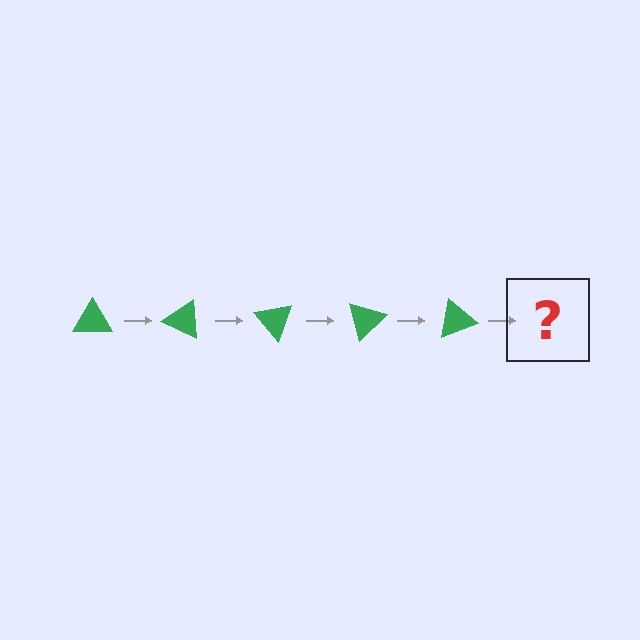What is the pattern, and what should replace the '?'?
The pattern is that the triangle rotates 25 degrees each step. The '?' should be a green triangle rotated 125 degrees.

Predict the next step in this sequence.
The next step is a green triangle rotated 125 degrees.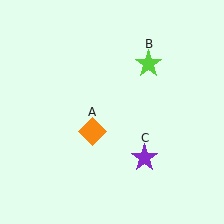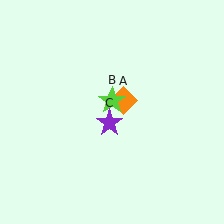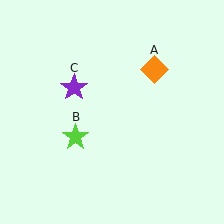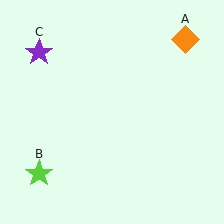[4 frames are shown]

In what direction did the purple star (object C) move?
The purple star (object C) moved up and to the left.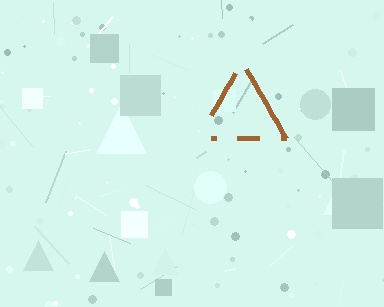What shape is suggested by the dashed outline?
The dashed outline suggests a triangle.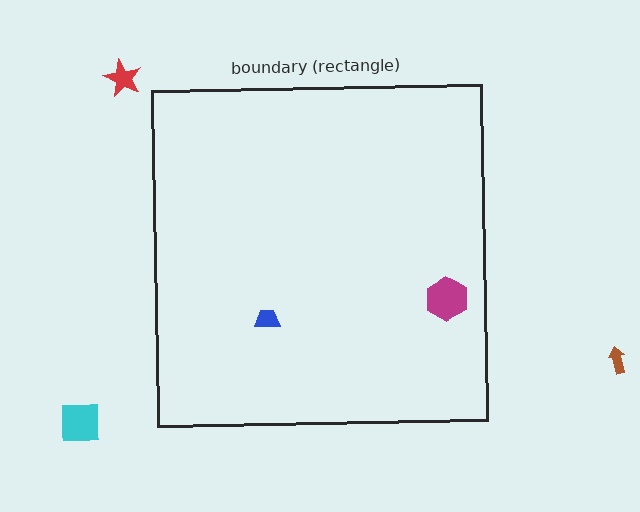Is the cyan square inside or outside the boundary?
Outside.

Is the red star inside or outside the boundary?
Outside.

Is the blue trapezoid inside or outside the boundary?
Inside.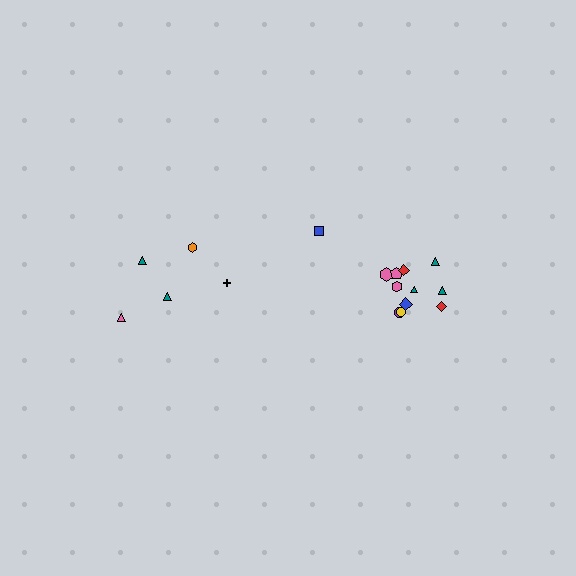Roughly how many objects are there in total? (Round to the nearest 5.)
Roughly 15 objects in total.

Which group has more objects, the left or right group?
The right group.